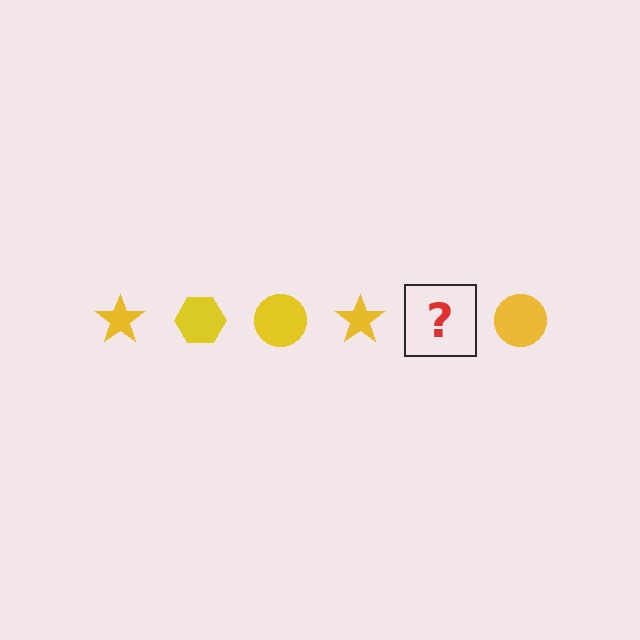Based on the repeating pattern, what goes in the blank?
The blank should be a yellow hexagon.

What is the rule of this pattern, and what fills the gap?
The rule is that the pattern cycles through star, hexagon, circle shapes in yellow. The gap should be filled with a yellow hexagon.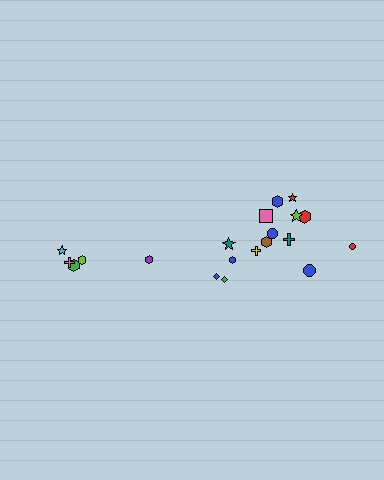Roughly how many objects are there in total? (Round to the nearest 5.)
Roughly 20 objects in total.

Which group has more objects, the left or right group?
The right group.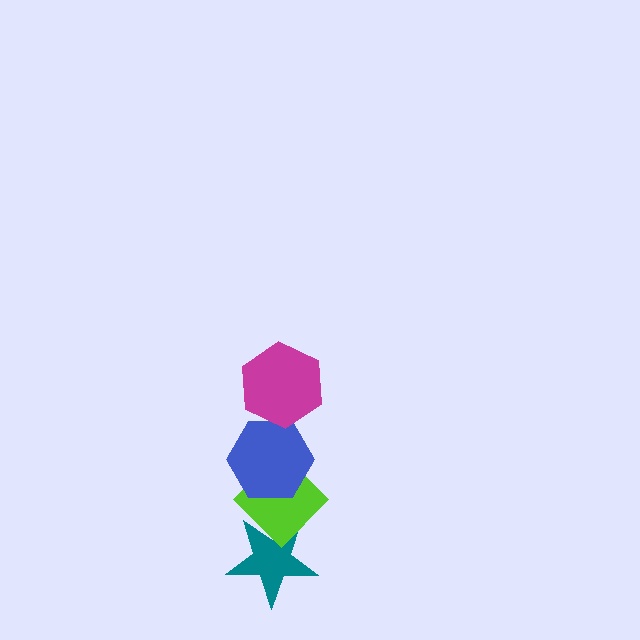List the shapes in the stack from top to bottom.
From top to bottom: the magenta hexagon, the blue hexagon, the lime diamond, the teal star.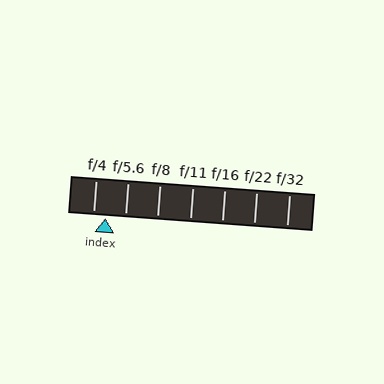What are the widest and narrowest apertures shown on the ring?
The widest aperture shown is f/4 and the narrowest is f/32.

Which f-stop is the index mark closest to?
The index mark is closest to f/4.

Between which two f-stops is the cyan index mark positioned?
The index mark is between f/4 and f/5.6.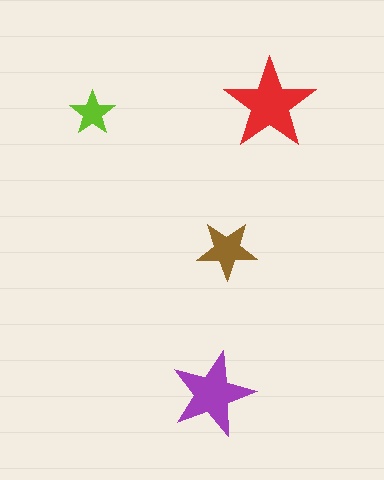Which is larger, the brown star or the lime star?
The brown one.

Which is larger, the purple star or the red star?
The red one.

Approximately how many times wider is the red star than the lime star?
About 2 times wider.